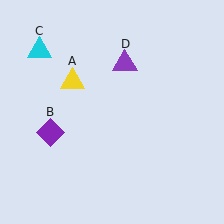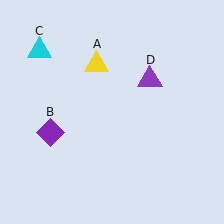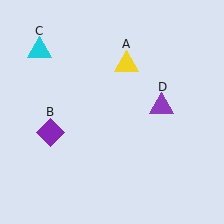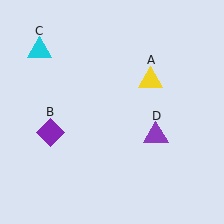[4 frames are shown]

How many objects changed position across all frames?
2 objects changed position: yellow triangle (object A), purple triangle (object D).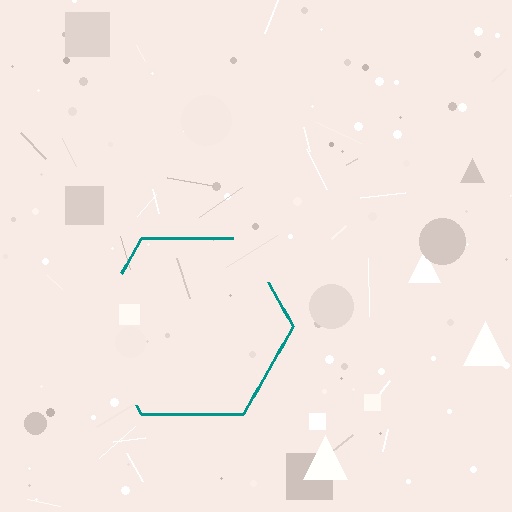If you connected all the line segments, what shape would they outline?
They would outline a hexagon.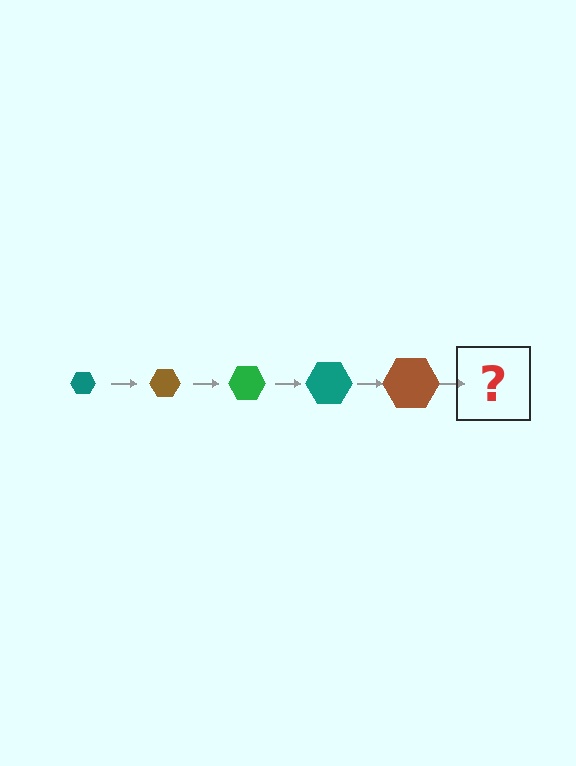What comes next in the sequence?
The next element should be a green hexagon, larger than the previous one.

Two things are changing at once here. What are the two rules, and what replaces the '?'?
The two rules are that the hexagon grows larger each step and the color cycles through teal, brown, and green. The '?' should be a green hexagon, larger than the previous one.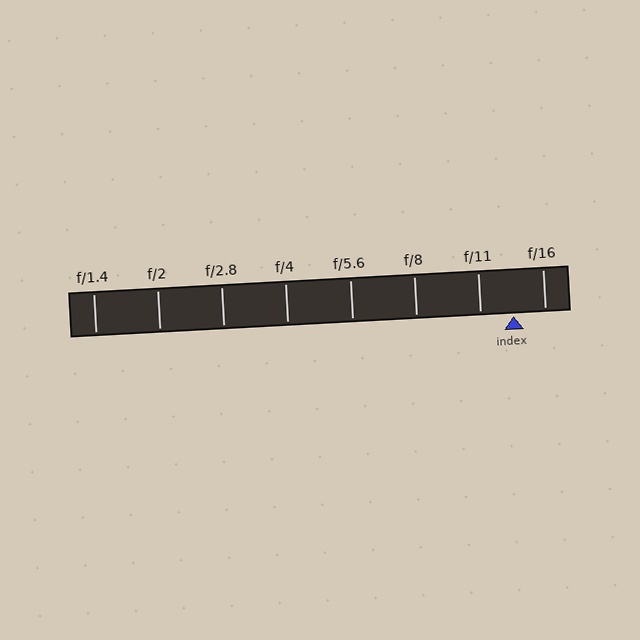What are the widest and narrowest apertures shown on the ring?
The widest aperture shown is f/1.4 and the narrowest is f/16.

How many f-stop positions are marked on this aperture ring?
There are 8 f-stop positions marked.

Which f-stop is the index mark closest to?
The index mark is closest to f/16.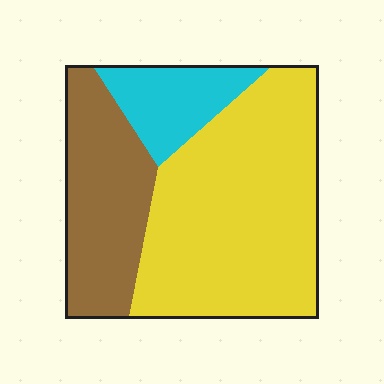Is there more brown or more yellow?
Yellow.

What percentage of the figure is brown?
Brown covers 28% of the figure.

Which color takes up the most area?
Yellow, at roughly 60%.